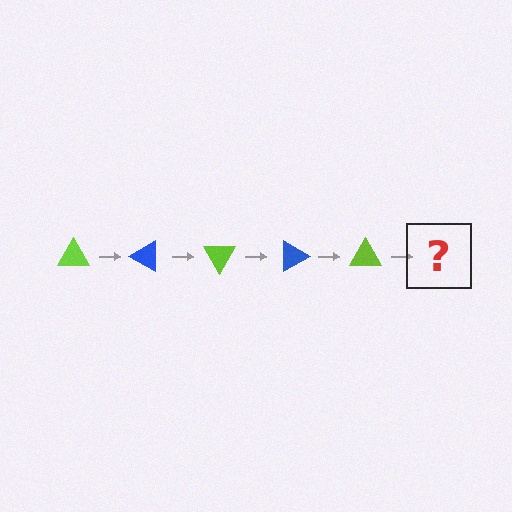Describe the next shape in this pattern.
It should be a blue triangle, rotated 150 degrees from the start.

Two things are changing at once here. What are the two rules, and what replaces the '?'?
The two rules are that it rotates 30 degrees each step and the color cycles through lime and blue. The '?' should be a blue triangle, rotated 150 degrees from the start.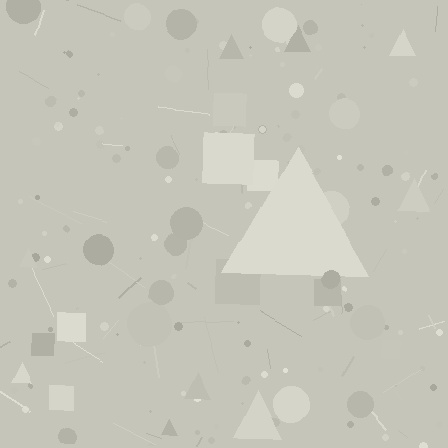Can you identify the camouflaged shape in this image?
The camouflaged shape is a triangle.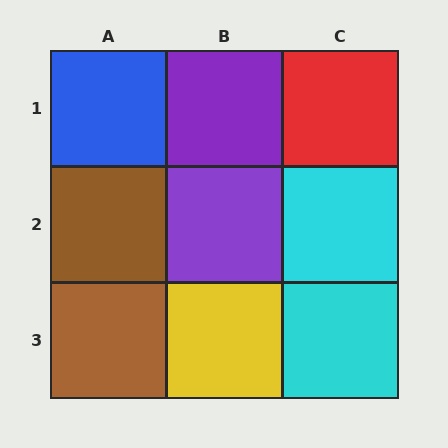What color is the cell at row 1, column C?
Red.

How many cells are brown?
2 cells are brown.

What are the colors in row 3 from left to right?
Brown, yellow, cyan.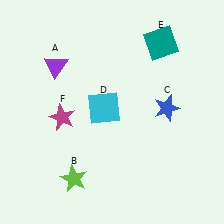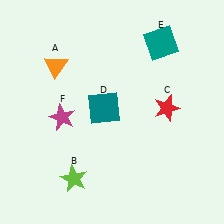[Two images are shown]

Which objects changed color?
A changed from purple to orange. C changed from blue to red. D changed from cyan to teal.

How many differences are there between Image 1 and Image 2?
There are 3 differences between the two images.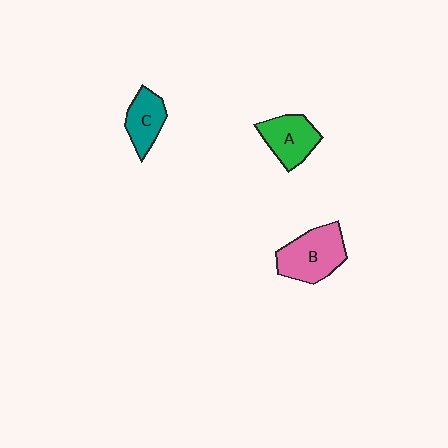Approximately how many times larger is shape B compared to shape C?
Approximately 1.6 times.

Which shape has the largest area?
Shape B (pink).